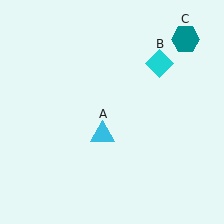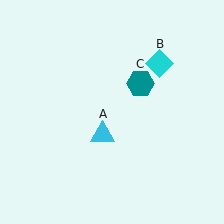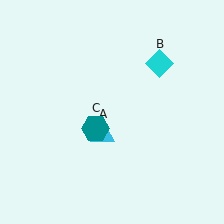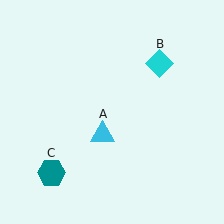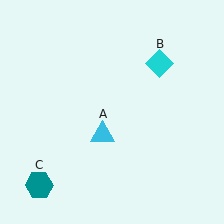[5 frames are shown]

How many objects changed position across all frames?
1 object changed position: teal hexagon (object C).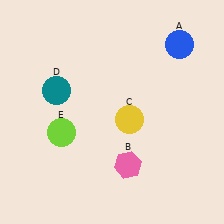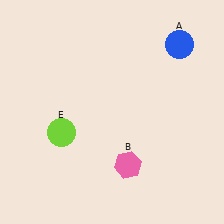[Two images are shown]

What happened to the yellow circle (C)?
The yellow circle (C) was removed in Image 2. It was in the bottom-right area of Image 1.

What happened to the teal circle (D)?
The teal circle (D) was removed in Image 2. It was in the top-left area of Image 1.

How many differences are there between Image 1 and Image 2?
There are 2 differences between the two images.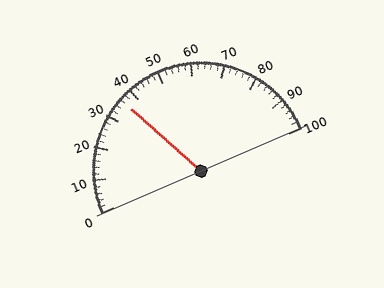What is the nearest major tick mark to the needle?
The nearest major tick mark is 40.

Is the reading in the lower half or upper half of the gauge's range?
The reading is in the lower half of the range (0 to 100).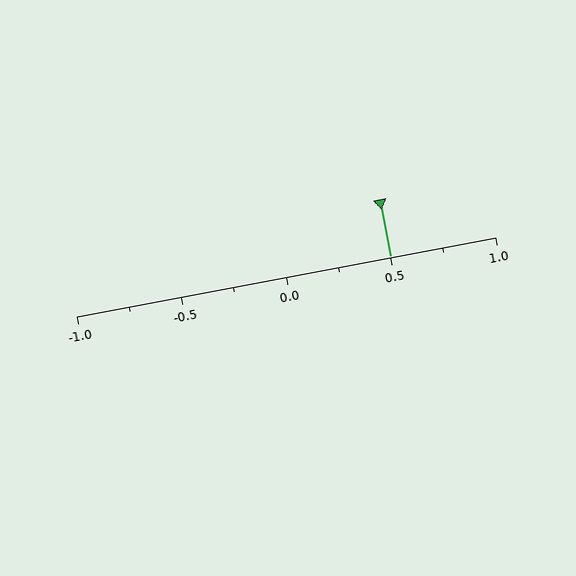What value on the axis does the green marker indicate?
The marker indicates approximately 0.5.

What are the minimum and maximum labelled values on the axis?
The axis runs from -1.0 to 1.0.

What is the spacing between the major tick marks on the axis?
The major ticks are spaced 0.5 apart.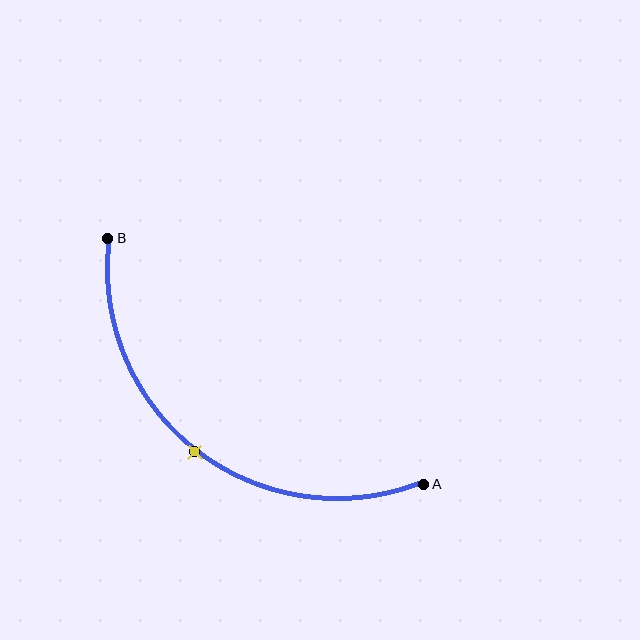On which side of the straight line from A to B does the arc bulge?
The arc bulges below and to the left of the straight line connecting A and B.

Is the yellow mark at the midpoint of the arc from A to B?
Yes. The yellow mark lies on the arc at equal arc-length from both A and B — it is the arc midpoint.